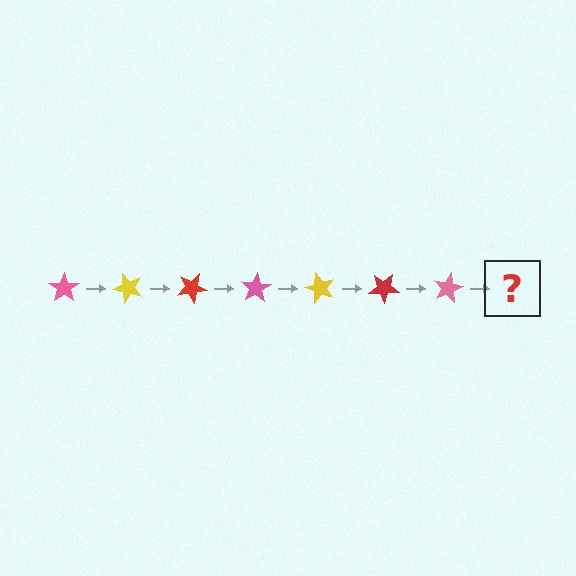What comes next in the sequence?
The next element should be a yellow star, rotated 350 degrees from the start.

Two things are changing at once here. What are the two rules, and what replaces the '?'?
The two rules are that it rotates 50 degrees each step and the color cycles through pink, yellow, and red. The '?' should be a yellow star, rotated 350 degrees from the start.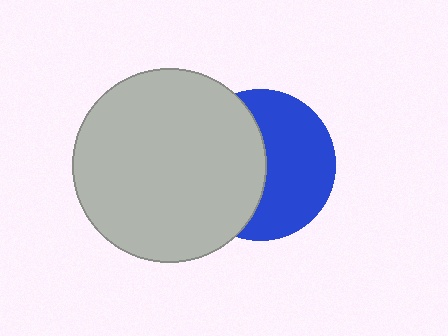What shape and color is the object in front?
The object in front is a light gray circle.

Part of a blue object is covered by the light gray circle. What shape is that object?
It is a circle.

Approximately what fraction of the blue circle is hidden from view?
Roughly 47% of the blue circle is hidden behind the light gray circle.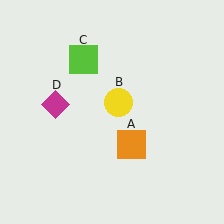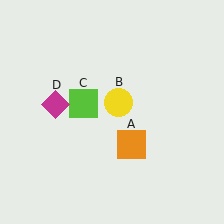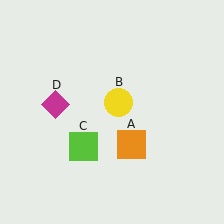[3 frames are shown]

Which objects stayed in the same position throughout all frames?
Orange square (object A) and yellow circle (object B) and magenta diamond (object D) remained stationary.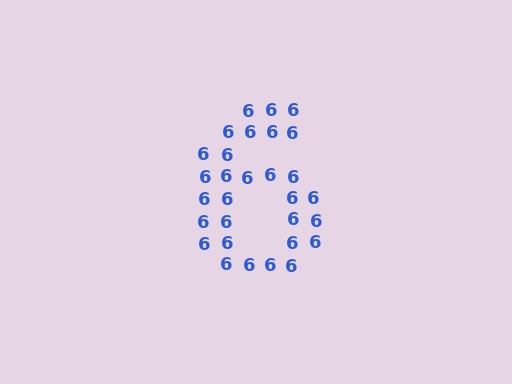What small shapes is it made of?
It is made of small digit 6's.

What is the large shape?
The large shape is the digit 6.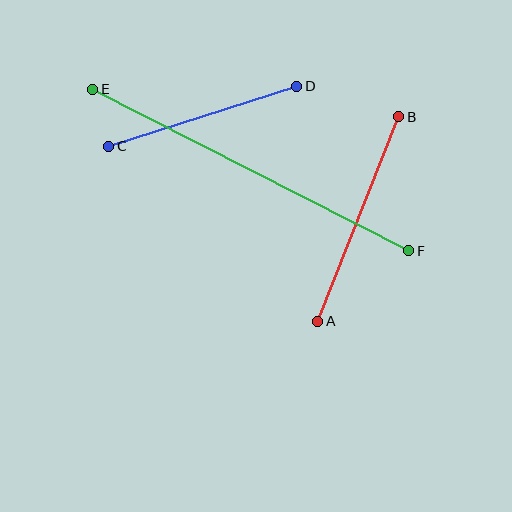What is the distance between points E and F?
The distance is approximately 355 pixels.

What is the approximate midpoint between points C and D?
The midpoint is at approximately (203, 116) pixels.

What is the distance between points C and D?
The distance is approximately 198 pixels.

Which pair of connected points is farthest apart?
Points E and F are farthest apart.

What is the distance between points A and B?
The distance is approximately 220 pixels.